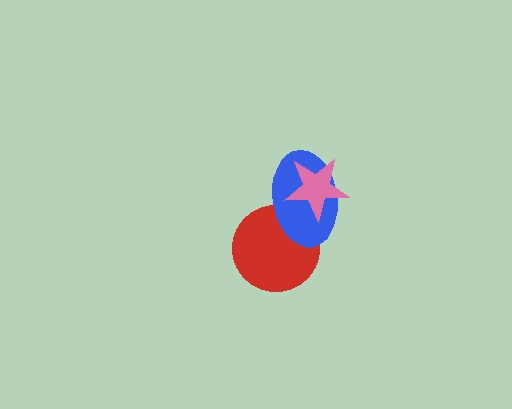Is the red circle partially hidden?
Yes, it is partially covered by another shape.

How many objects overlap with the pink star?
1 object overlaps with the pink star.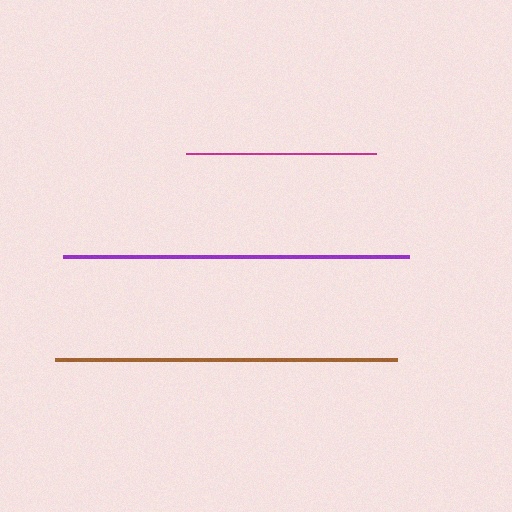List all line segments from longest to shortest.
From longest to shortest: purple, brown, magenta.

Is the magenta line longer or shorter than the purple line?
The purple line is longer than the magenta line.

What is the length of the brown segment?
The brown segment is approximately 341 pixels long.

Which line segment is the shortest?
The magenta line is the shortest at approximately 190 pixels.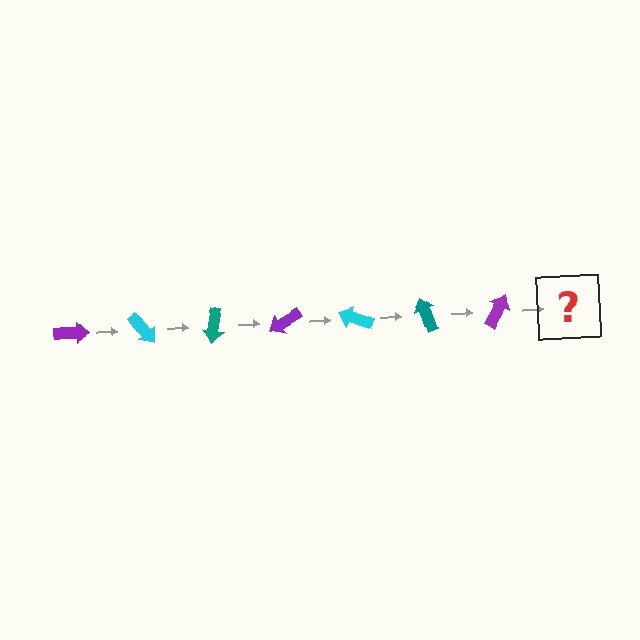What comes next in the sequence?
The next element should be a cyan arrow, rotated 350 degrees from the start.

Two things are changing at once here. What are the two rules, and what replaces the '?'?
The two rules are that it rotates 50 degrees each step and the color cycles through purple, cyan, and teal. The '?' should be a cyan arrow, rotated 350 degrees from the start.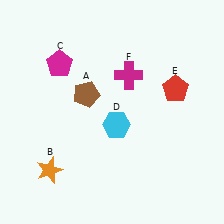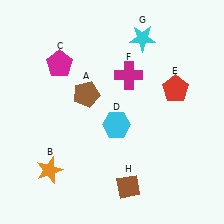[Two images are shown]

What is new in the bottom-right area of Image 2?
A brown diamond (H) was added in the bottom-right area of Image 2.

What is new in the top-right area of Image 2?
A cyan star (G) was added in the top-right area of Image 2.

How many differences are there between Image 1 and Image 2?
There are 2 differences between the two images.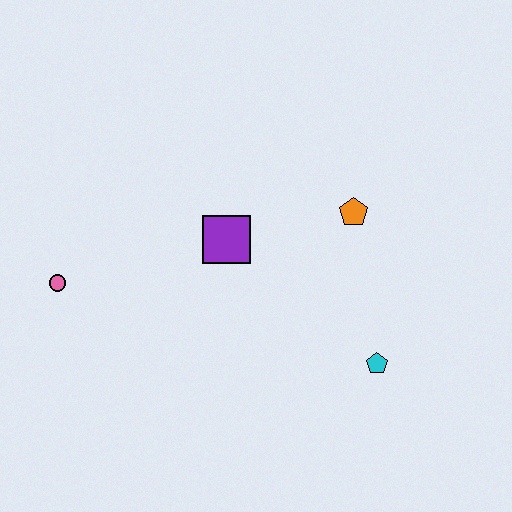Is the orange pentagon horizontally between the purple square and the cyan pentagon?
Yes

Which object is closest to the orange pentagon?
The purple square is closest to the orange pentagon.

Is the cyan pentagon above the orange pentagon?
No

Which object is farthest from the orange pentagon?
The pink circle is farthest from the orange pentagon.